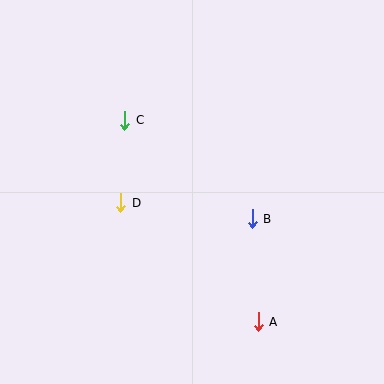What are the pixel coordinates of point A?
Point A is at (258, 322).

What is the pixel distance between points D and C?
The distance between D and C is 83 pixels.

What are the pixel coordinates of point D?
Point D is at (121, 203).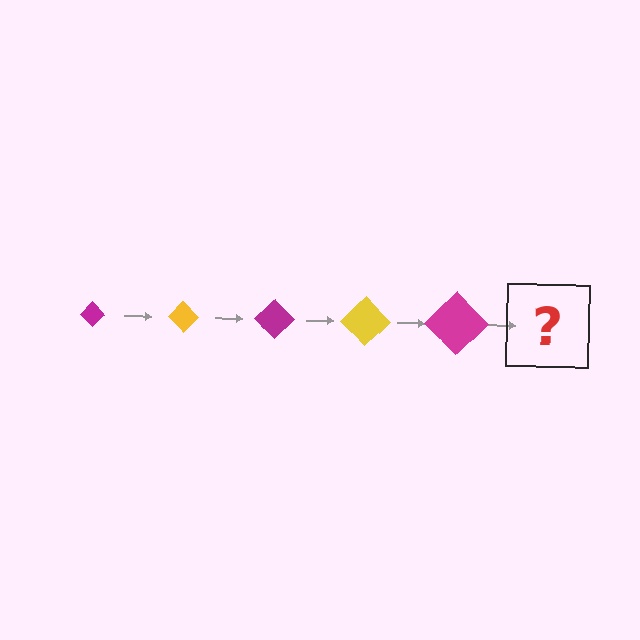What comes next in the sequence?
The next element should be a yellow diamond, larger than the previous one.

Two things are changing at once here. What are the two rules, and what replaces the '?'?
The two rules are that the diamond grows larger each step and the color cycles through magenta and yellow. The '?' should be a yellow diamond, larger than the previous one.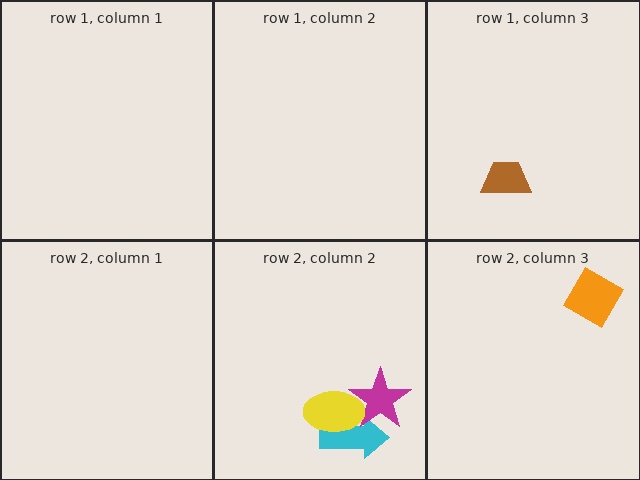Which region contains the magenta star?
The row 2, column 2 region.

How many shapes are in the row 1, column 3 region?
1.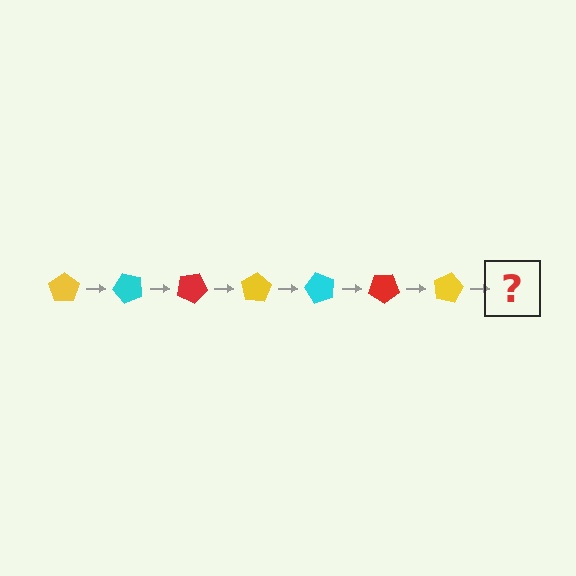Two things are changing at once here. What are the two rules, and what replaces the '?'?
The two rules are that it rotates 50 degrees each step and the color cycles through yellow, cyan, and red. The '?' should be a cyan pentagon, rotated 350 degrees from the start.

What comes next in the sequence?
The next element should be a cyan pentagon, rotated 350 degrees from the start.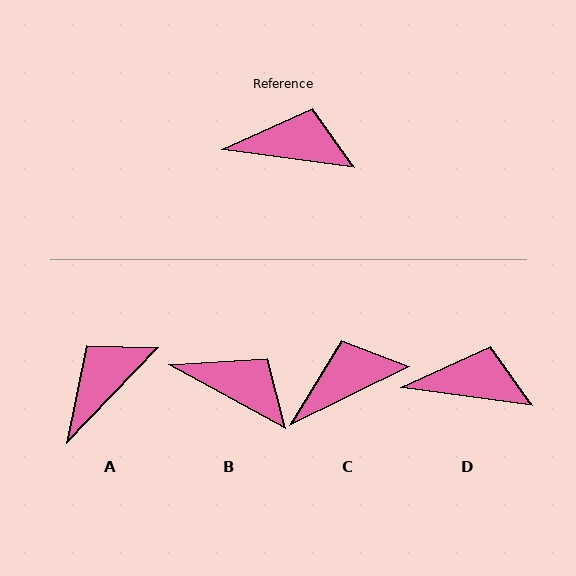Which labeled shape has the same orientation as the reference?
D.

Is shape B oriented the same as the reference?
No, it is off by about 21 degrees.